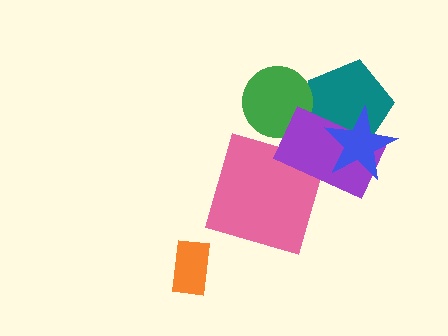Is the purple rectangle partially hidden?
Yes, it is partially covered by another shape.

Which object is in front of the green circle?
The purple rectangle is in front of the green circle.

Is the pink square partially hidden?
Yes, it is partially covered by another shape.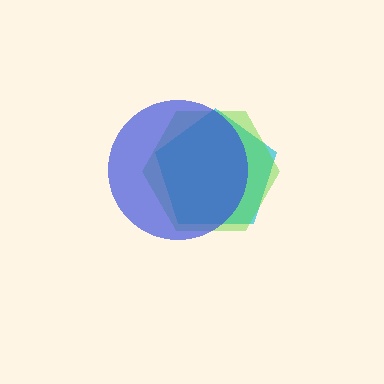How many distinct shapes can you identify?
There are 3 distinct shapes: a cyan pentagon, a lime hexagon, a blue circle.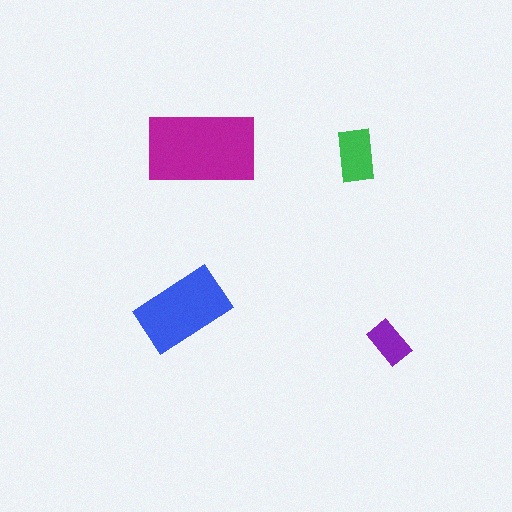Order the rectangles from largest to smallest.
the magenta one, the blue one, the green one, the purple one.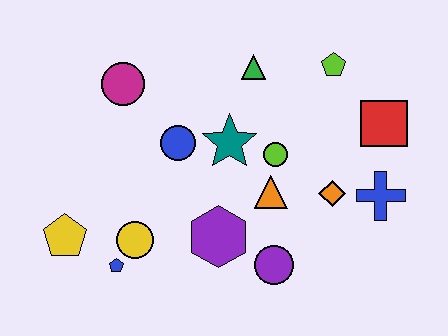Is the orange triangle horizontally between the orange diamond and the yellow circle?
Yes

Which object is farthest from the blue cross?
The yellow pentagon is farthest from the blue cross.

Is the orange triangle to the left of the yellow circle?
No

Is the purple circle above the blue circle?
No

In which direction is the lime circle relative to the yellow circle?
The lime circle is to the right of the yellow circle.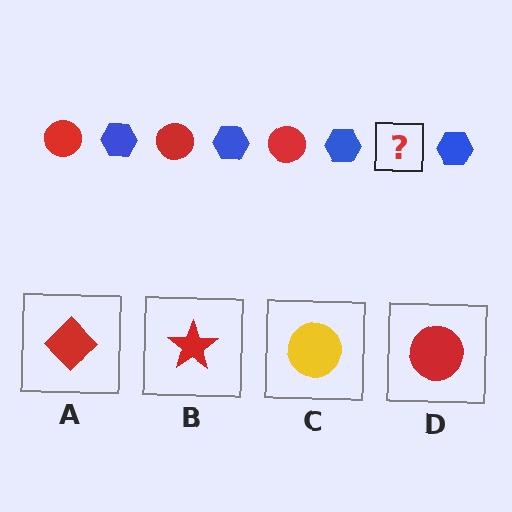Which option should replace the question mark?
Option D.